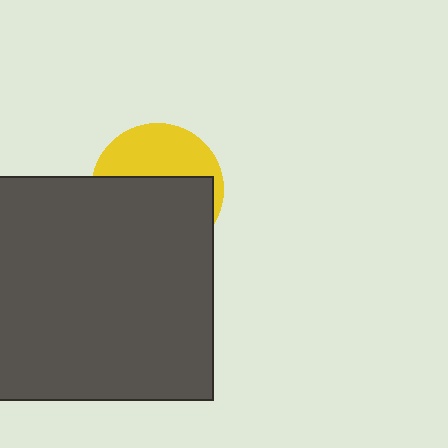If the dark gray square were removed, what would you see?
You would see the complete yellow circle.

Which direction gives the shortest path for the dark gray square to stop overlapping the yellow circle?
Moving down gives the shortest separation.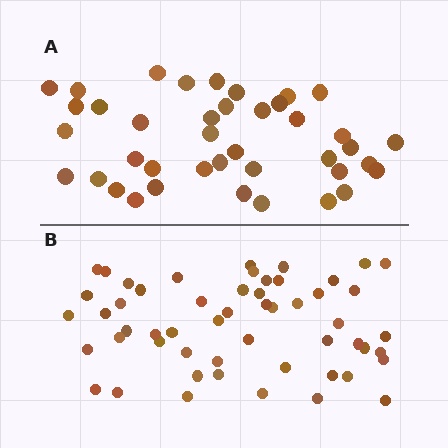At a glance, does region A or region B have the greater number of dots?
Region B (the bottom region) has more dots.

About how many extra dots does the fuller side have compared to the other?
Region B has approximately 15 more dots than region A.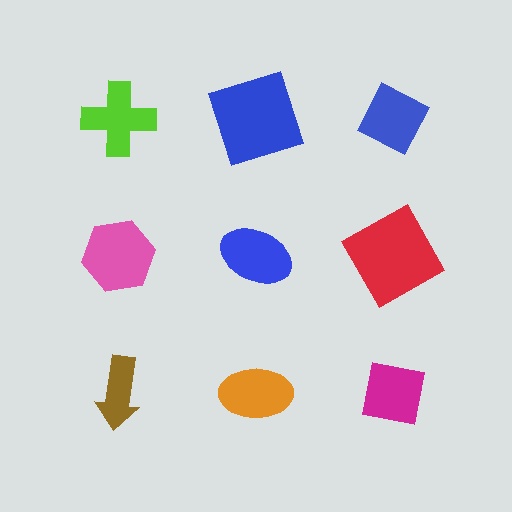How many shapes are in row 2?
3 shapes.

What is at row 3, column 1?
A brown arrow.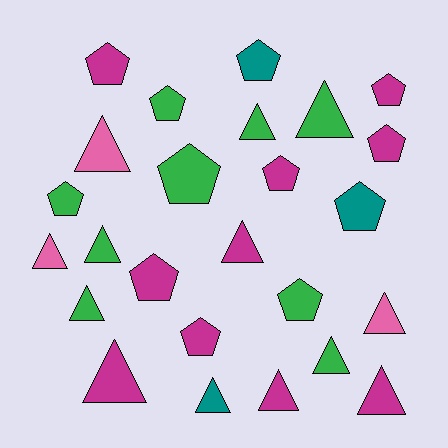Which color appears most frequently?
Magenta, with 10 objects.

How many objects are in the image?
There are 25 objects.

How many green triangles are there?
There are 5 green triangles.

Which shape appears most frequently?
Triangle, with 13 objects.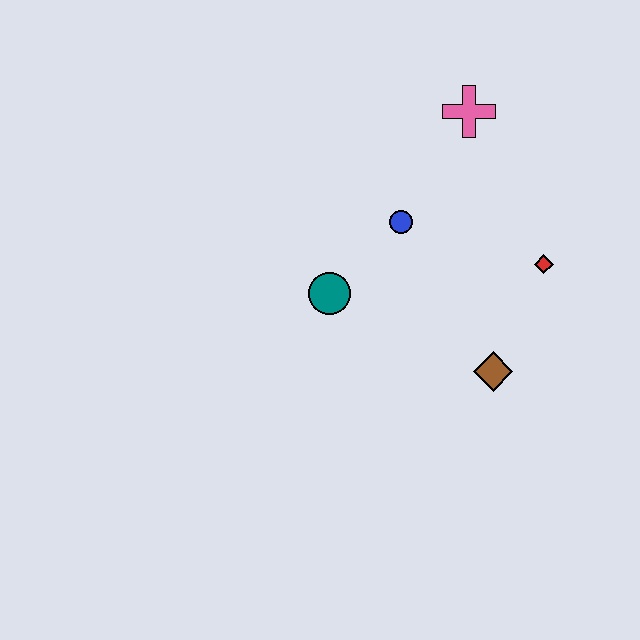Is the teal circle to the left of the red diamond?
Yes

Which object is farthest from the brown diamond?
The pink cross is farthest from the brown diamond.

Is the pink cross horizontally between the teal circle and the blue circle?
No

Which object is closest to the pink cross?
The blue circle is closest to the pink cross.